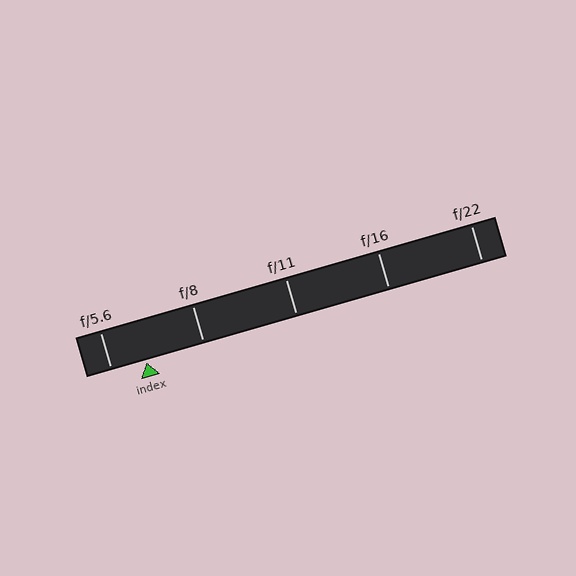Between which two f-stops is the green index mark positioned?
The index mark is between f/5.6 and f/8.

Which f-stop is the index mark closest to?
The index mark is closest to f/5.6.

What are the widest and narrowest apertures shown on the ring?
The widest aperture shown is f/5.6 and the narrowest is f/22.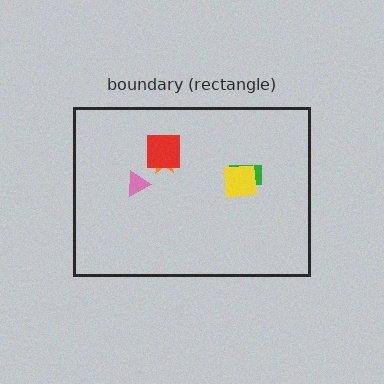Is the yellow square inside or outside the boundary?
Inside.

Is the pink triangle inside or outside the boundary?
Inside.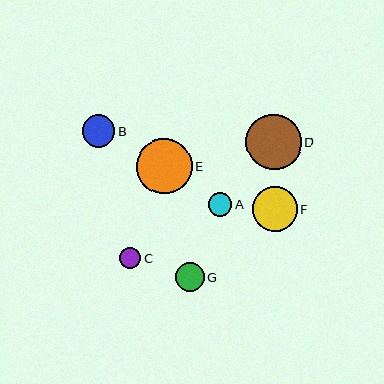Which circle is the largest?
Circle E is the largest with a size of approximately 55 pixels.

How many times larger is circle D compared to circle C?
Circle D is approximately 2.6 times the size of circle C.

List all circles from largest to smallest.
From largest to smallest: E, D, F, B, G, A, C.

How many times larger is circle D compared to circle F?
Circle D is approximately 1.2 times the size of circle F.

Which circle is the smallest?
Circle C is the smallest with a size of approximately 21 pixels.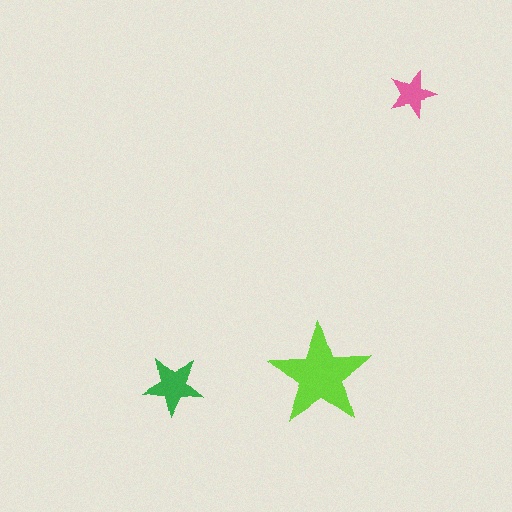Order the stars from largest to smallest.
the lime one, the green one, the pink one.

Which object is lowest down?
The green star is bottommost.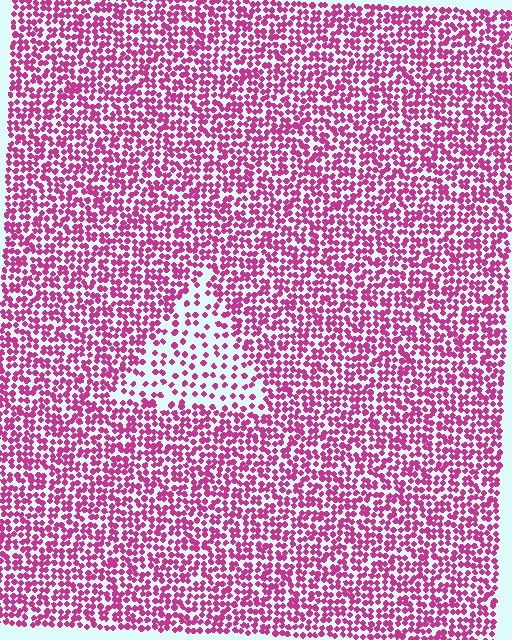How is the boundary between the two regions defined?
The boundary is defined by a change in element density (approximately 2.2x ratio). All elements are the same color, size, and shape.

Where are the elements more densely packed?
The elements are more densely packed outside the triangle boundary.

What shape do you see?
I see a triangle.